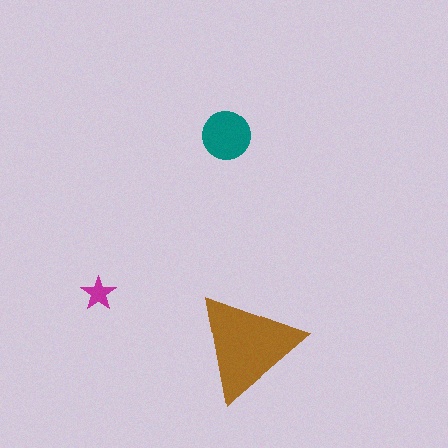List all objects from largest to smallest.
The brown triangle, the teal circle, the magenta star.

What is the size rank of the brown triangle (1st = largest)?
1st.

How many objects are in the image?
There are 3 objects in the image.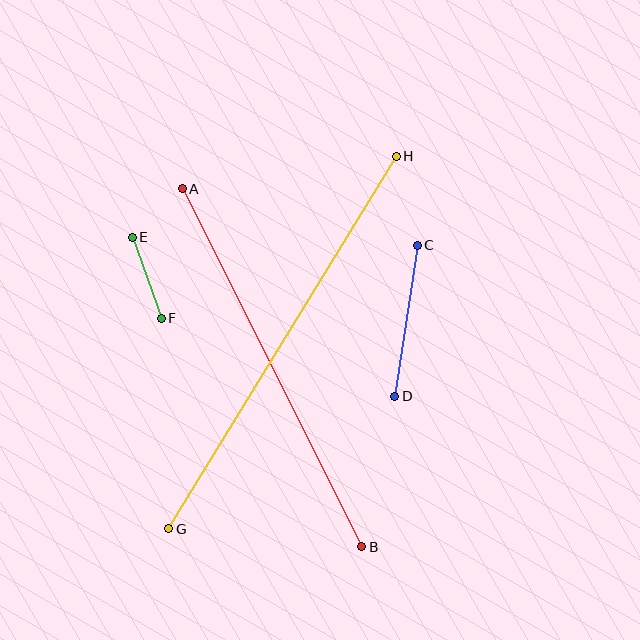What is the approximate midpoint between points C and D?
The midpoint is at approximately (406, 321) pixels.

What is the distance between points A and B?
The distance is approximately 400 pixels.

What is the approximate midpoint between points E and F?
The midpoint is at approximately (147, 278) pixels.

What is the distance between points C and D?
The distance is approximately 153 pixels.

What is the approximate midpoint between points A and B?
The midpoint is at approximately (272, 368) pixels.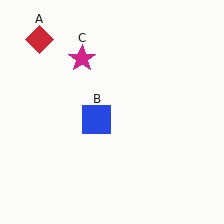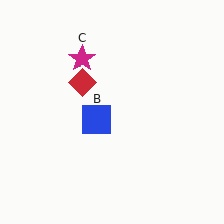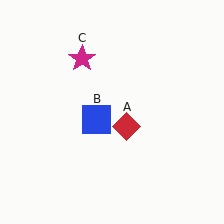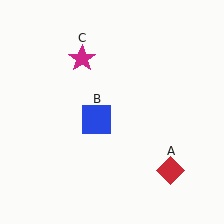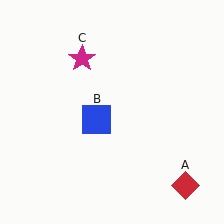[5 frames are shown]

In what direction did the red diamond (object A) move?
The red diamond (object A) moved down and to the right.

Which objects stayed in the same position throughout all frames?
Blue square (object B) and magenta star (object C) remained stationary.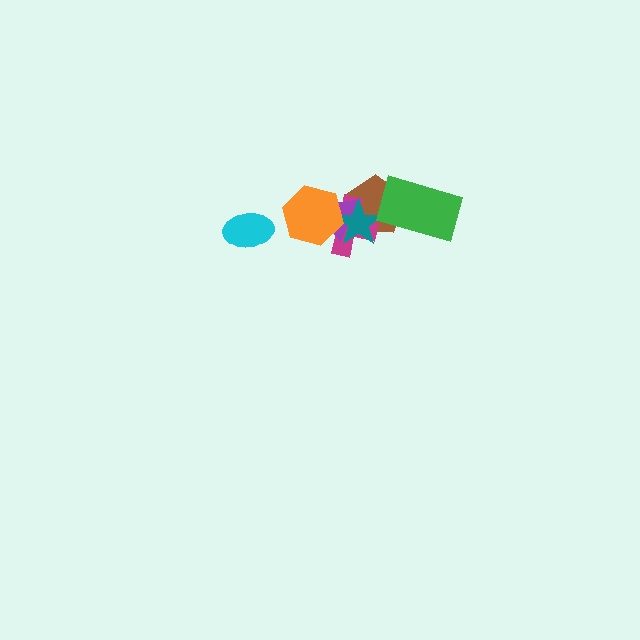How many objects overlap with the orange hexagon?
3 objects overlap with the orange hexagon.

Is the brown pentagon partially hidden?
Yes, it is partially covered by another shape.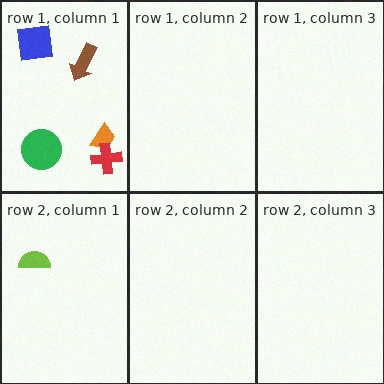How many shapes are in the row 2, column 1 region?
1.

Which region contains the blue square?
The row 1, column 1 region.